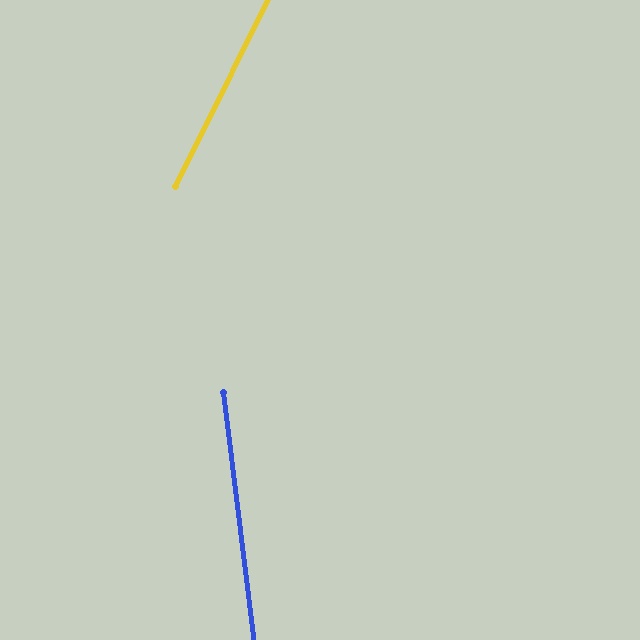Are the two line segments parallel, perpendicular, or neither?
Neither parallel nor perpendicular — they differ by about 33°.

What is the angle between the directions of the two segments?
Approximately 33 degrees.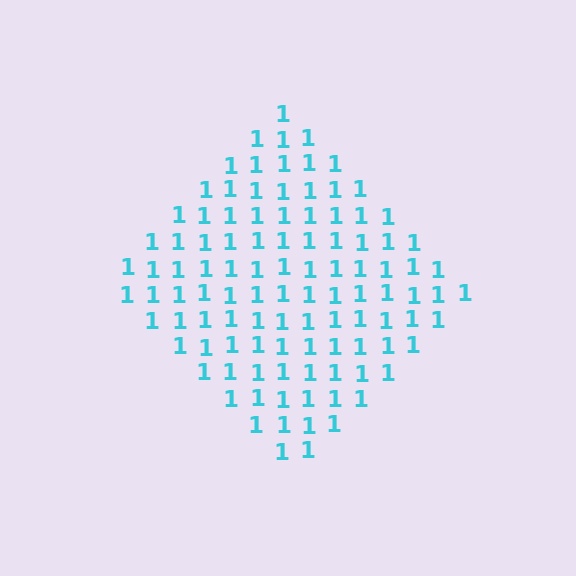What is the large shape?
The large shape is a diamond.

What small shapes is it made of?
It is made of small digit 1's.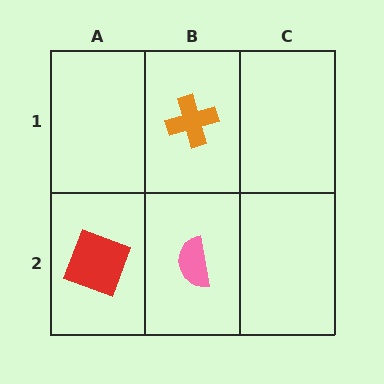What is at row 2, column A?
A red square.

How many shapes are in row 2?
2 shapes.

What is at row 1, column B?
An orange cross.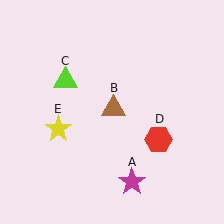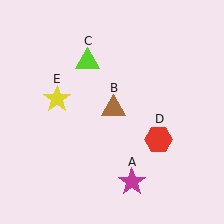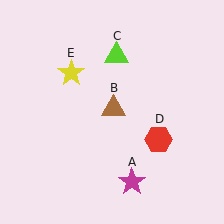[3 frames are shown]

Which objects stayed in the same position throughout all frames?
Magenta star (object A) and brown triangle (object B) and red hexagon (object D) remained stationary.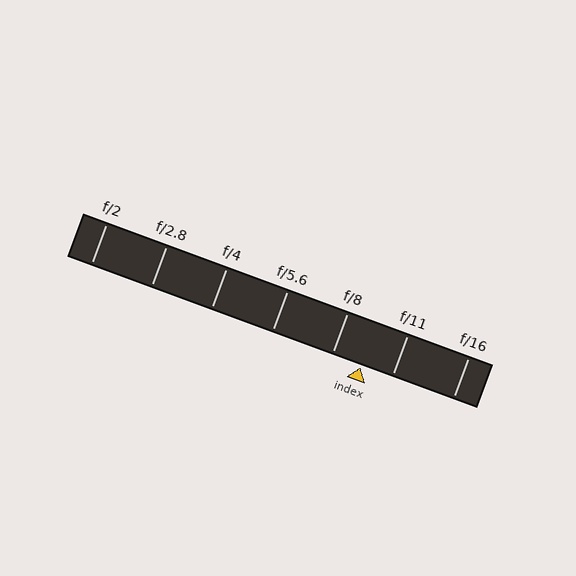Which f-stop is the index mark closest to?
The index mark is closest to f/8.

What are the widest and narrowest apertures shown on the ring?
The widest aperture shown is f/2 and the narrowest is f/16.